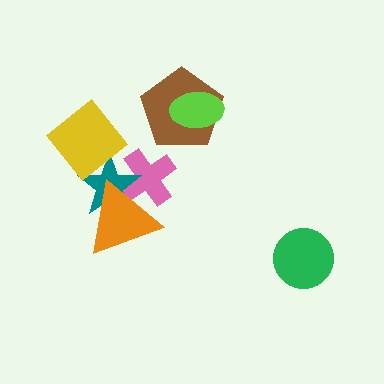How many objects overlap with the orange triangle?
2 objects overlap with the orange triangle.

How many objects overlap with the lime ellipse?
1 object overlaps with the lime ellipse.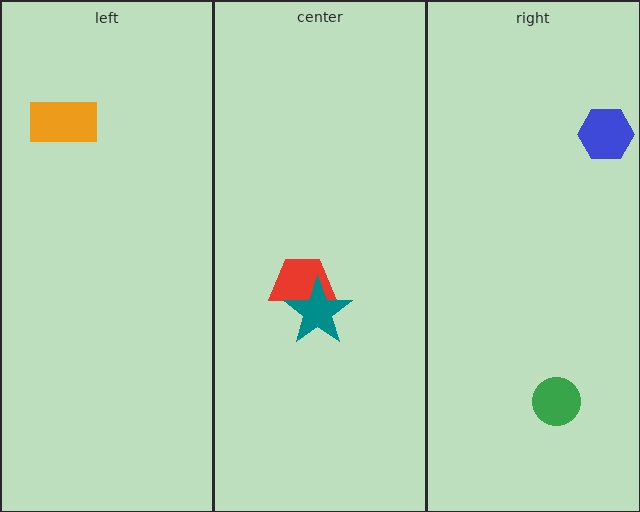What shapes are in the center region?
The red trapezoid, the teal star.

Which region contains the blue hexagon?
The right region.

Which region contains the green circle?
The right region.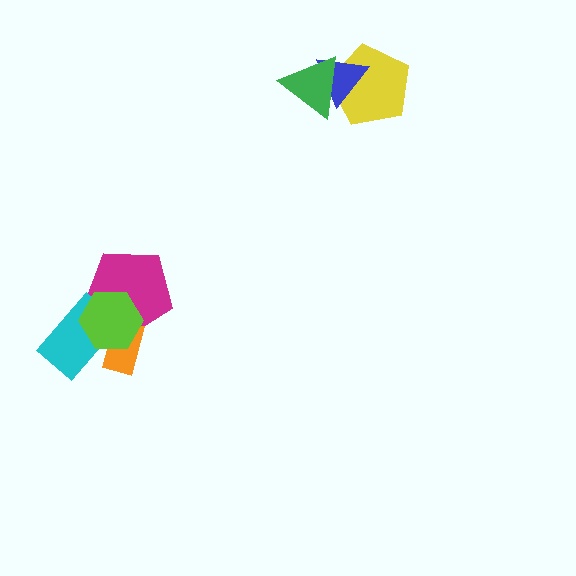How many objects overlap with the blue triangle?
2 objects overlap with the blue triangle.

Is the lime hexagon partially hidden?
No, no other shape covers it.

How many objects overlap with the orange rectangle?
3 objects overlap with the orange rectangle.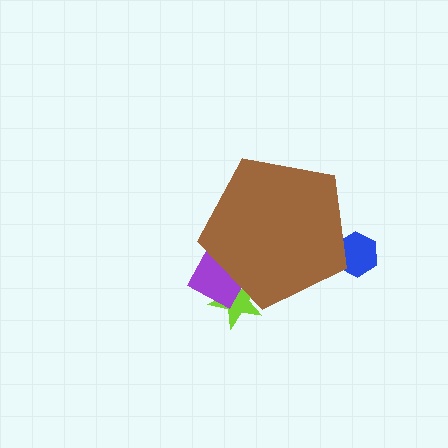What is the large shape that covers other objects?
A brown pentagon.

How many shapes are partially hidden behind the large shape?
3 shapes are partially hidden.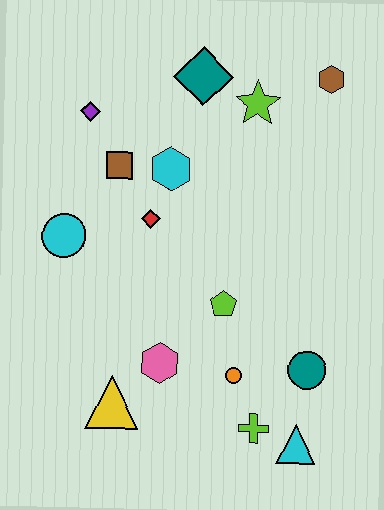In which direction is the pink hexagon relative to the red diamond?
The pink hexagon is below the red diamond.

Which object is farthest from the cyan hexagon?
The cyan triangle is farthest from the cyan hexagon.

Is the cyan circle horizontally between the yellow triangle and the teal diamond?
No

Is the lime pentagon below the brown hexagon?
Yes